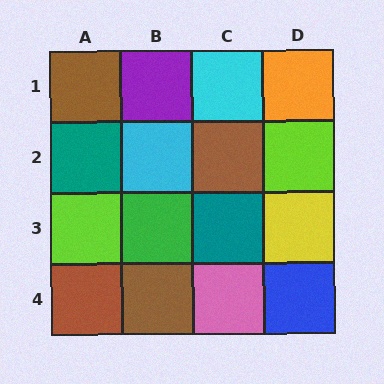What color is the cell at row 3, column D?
Yellow.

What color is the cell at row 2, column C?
Brown.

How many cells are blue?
1 cell is blue.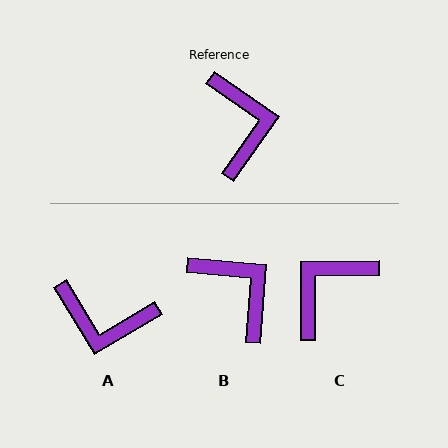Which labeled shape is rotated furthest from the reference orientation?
C, about 125 degrees away.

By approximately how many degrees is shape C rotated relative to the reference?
Approximately 125 degrees counter-clockwise.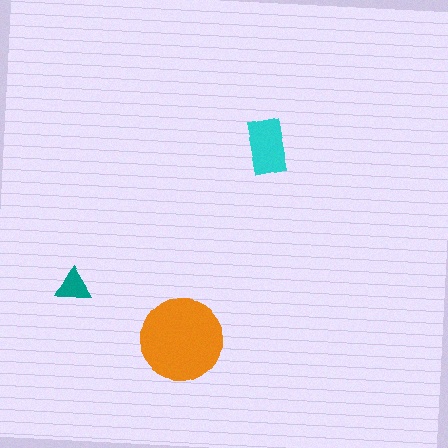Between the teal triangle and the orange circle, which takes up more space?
The orange circle.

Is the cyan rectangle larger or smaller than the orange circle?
Smaller.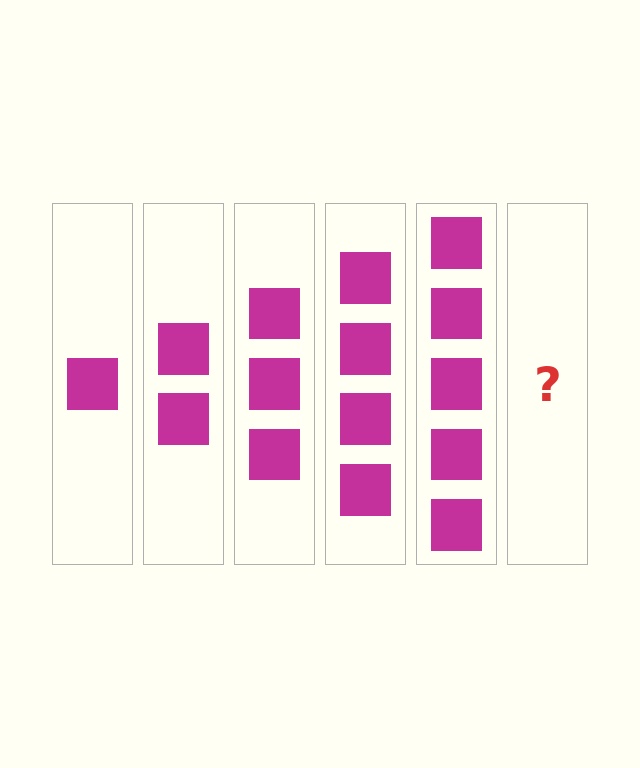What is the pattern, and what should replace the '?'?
The pattern is that each step adds one more square. The '?' should be 6 squares.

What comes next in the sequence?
The next element should be 6 squares.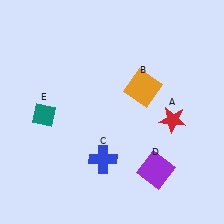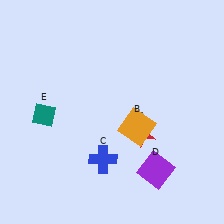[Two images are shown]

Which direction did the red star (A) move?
The red star (A) moved left.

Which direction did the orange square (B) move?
The orange square (B) moved down.